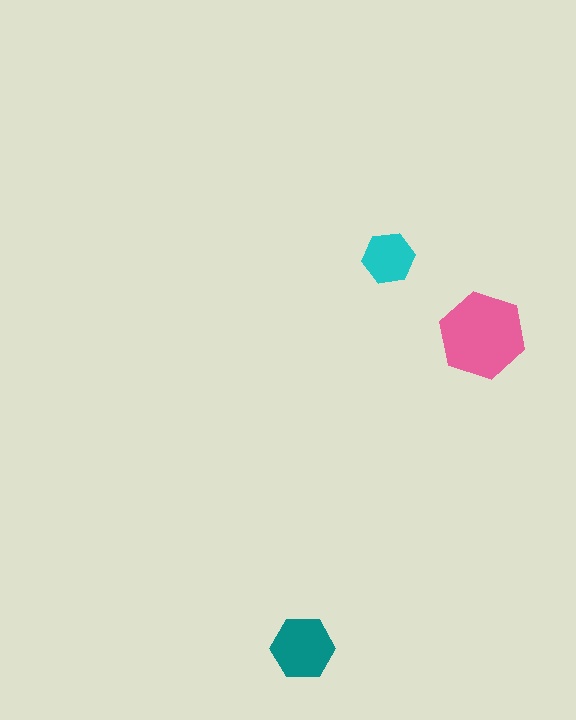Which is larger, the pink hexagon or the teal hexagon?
The pink one.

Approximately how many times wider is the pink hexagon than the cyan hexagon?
About 1.5 times wider.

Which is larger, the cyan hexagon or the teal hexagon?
The teal one.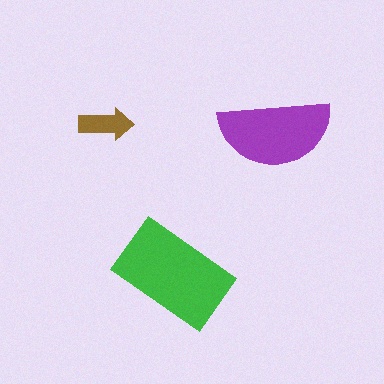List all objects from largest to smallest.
The green rectangle, the purple semicircle, the brown arrow.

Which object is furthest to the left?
The brown arrow is leftmost.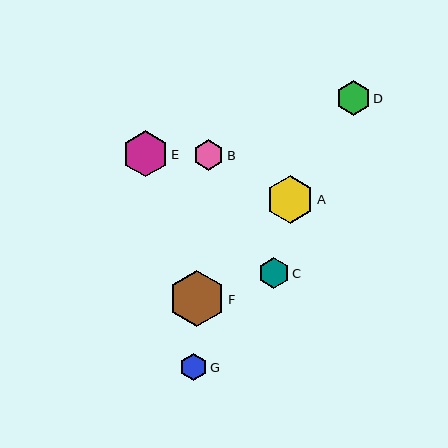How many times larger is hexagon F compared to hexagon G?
Hexagon F is approximately 2.1 times the size of hexagon G.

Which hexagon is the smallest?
Hexagon G is the smallest with a size of approximately 27 pixels.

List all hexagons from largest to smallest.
From largest to smallest: F, A, E, D, C, B, G.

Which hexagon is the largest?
Hexagon F is the largest with a size of approximately 56 pixels.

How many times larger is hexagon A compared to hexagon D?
Hexagon A is approximately 1.4 times the size of hexagon D.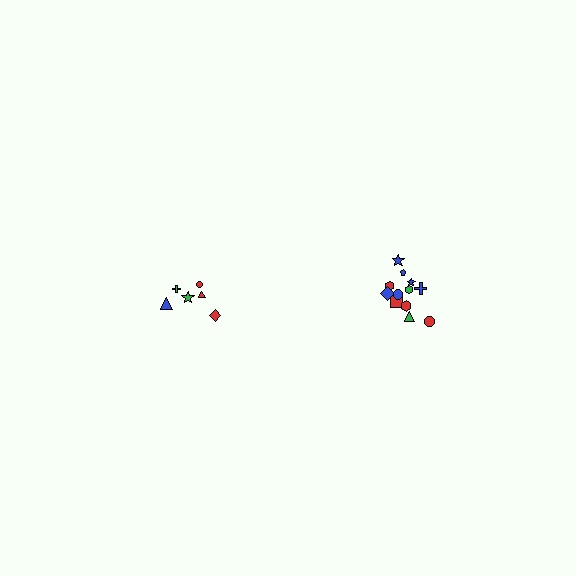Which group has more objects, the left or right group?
The right group.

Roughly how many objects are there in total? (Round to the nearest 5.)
Roughly 20 objects in total.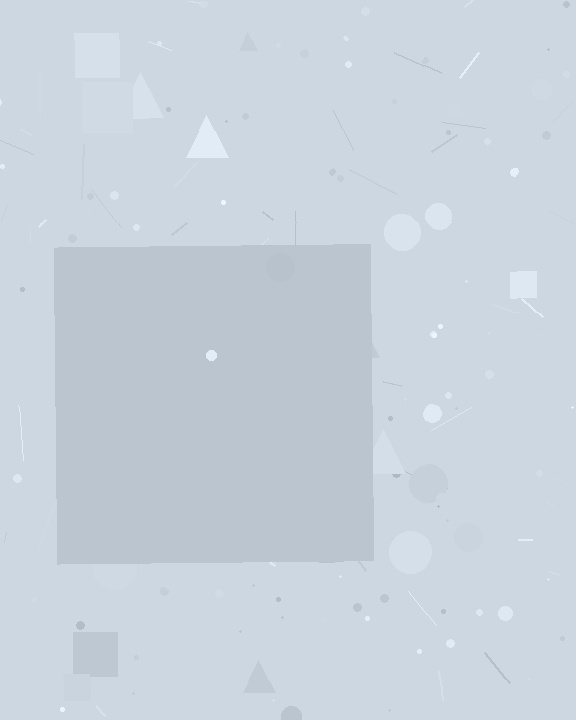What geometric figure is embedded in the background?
A square is embedded in the background.